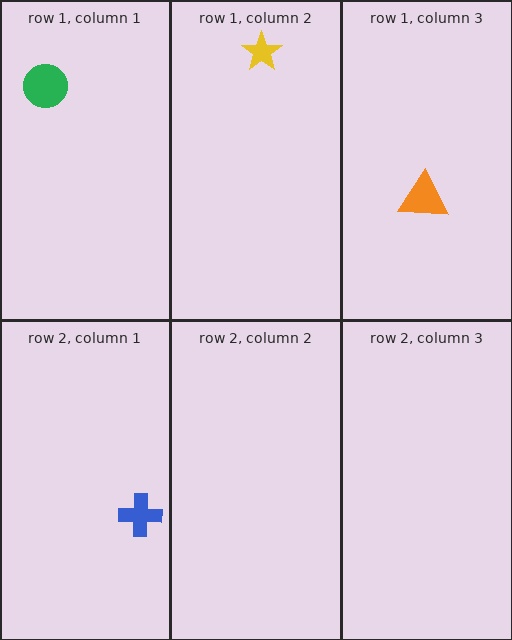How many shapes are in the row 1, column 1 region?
1.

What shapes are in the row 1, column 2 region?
The yellow star.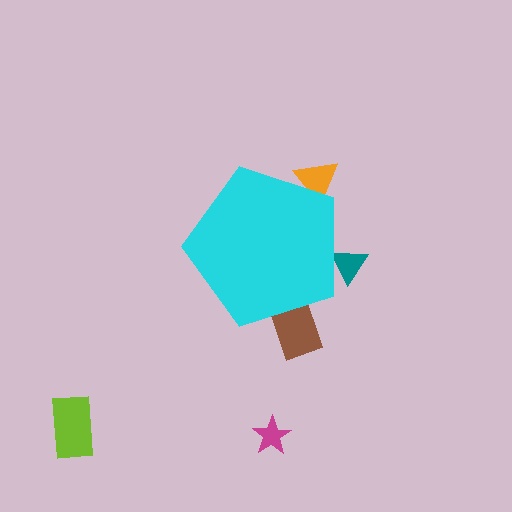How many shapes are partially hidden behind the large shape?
3 shapes are partially hidden.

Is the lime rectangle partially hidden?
No, the lime rectangle is fully visible.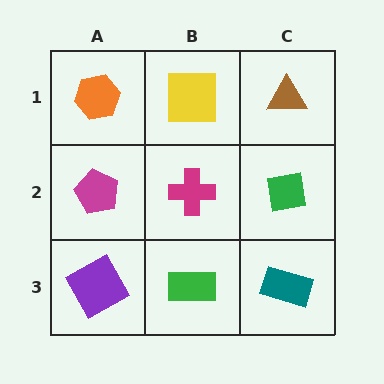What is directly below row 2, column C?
A teal rectangle.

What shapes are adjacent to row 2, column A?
An orange hexagon (row 1, column A), a purple square (row 3, column A), a magenta cross (row 2, column B).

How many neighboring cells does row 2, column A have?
3.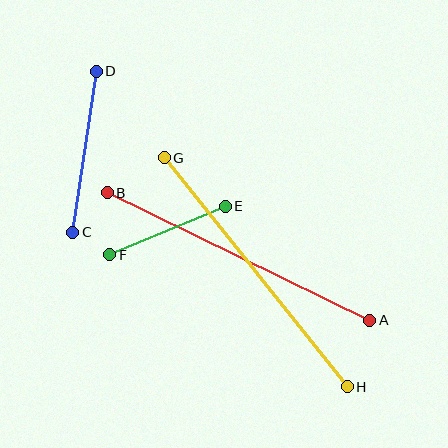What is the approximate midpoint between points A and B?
The midpoint is at approximately (239, 257) pixels.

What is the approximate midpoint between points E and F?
The midpoint is at approximately (168, 230) pixels.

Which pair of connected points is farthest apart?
Points G and H are farthest apart.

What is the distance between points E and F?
The distance is approximately 125 pixels.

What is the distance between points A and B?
The distance is approximately 292 pixels.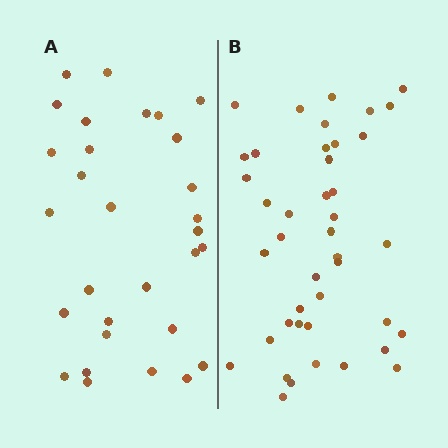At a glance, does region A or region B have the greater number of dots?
Region B (the right region) has more dots.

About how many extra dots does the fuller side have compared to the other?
Region B has roughly 12 or so more dots than region A.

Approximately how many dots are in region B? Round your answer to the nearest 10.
About 40 dots. (The exact count is 42, which rounds to 40.)